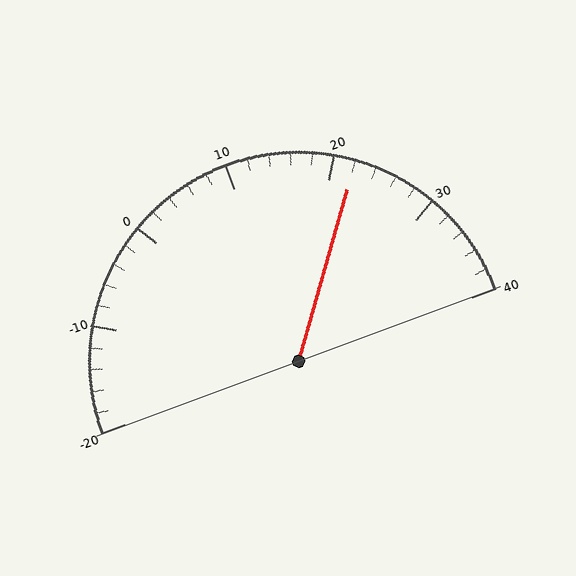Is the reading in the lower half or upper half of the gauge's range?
The reading is in the upper half of the range (-20 to 40).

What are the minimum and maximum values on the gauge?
The gauge ranges from -20 to 40.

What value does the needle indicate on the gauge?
The needle indicates approximately 22.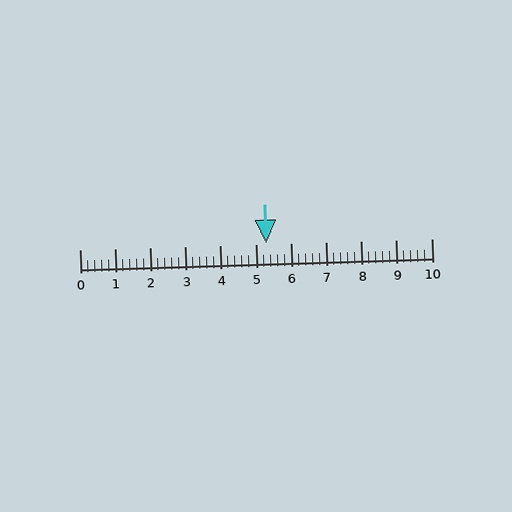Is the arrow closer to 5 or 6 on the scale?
The arrow is closer to 5.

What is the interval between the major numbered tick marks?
The major tick marks are spaced 1 units apart.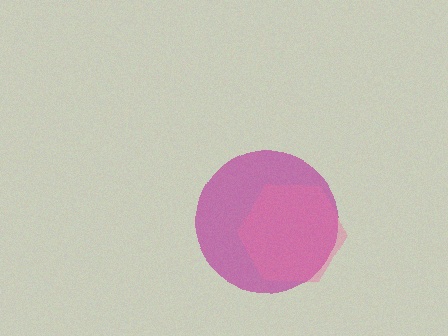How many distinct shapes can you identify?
There are 2 distinct shapes: a magenta circle, a pink hexagon.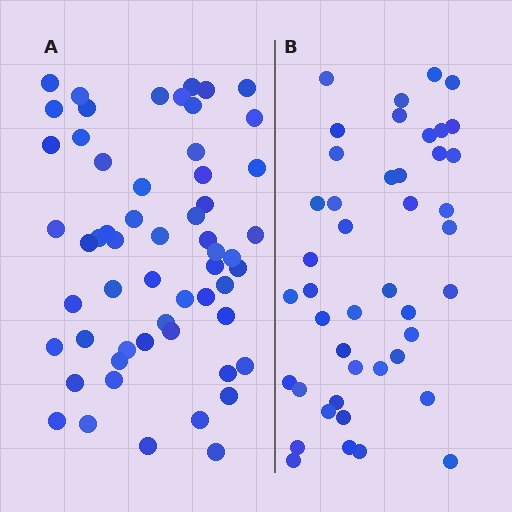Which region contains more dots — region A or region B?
Region A (the left region) has more dots.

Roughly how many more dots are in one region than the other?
Region A has approximately 15 more dots than region B.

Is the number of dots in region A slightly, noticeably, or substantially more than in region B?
Region A has noticeably more, but not dramatically so. The ratio is roughly 1.3 to 1.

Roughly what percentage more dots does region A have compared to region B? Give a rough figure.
About 30% more.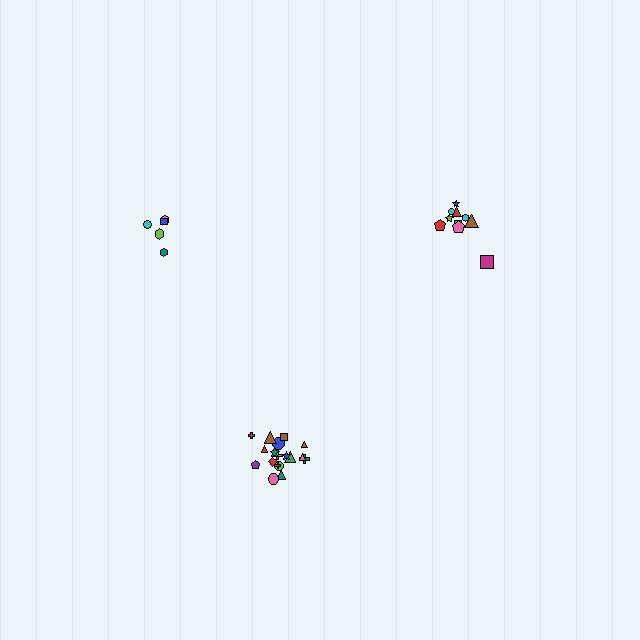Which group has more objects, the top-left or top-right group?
The top-right group.